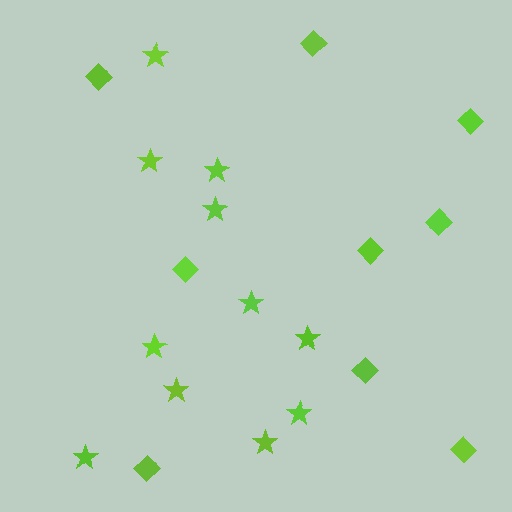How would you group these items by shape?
There are 2 groups: one group of stars (11) and one group of diamonds (9).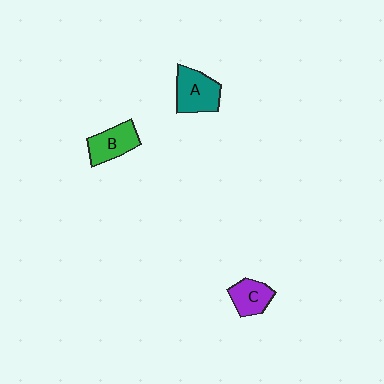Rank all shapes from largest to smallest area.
From largest to smallest: A (teal), B (green), C (purple).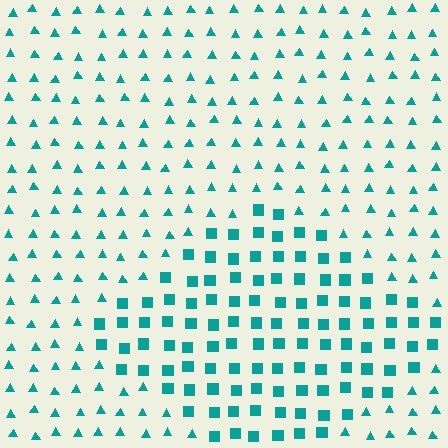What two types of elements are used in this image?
The image uses squares inside the diamond region and triangles outside it.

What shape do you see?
I see a diamond.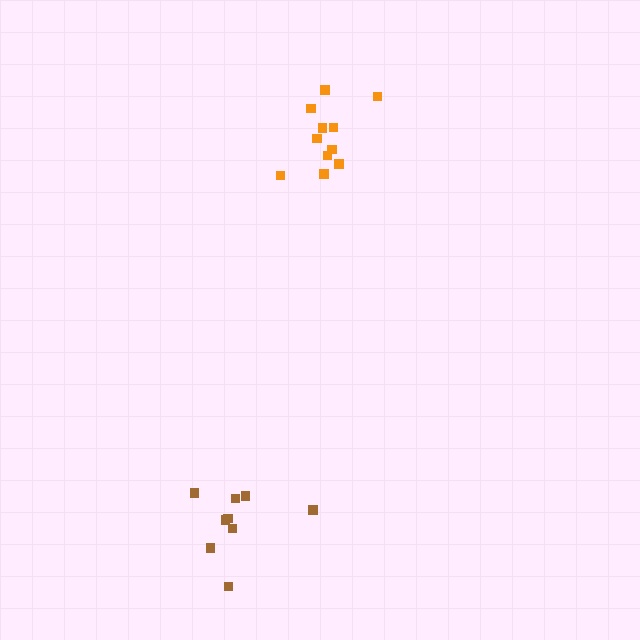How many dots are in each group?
Group 1: 11 dots, Group 2: 9 dots (20 total).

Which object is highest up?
The orange cluster is topmost.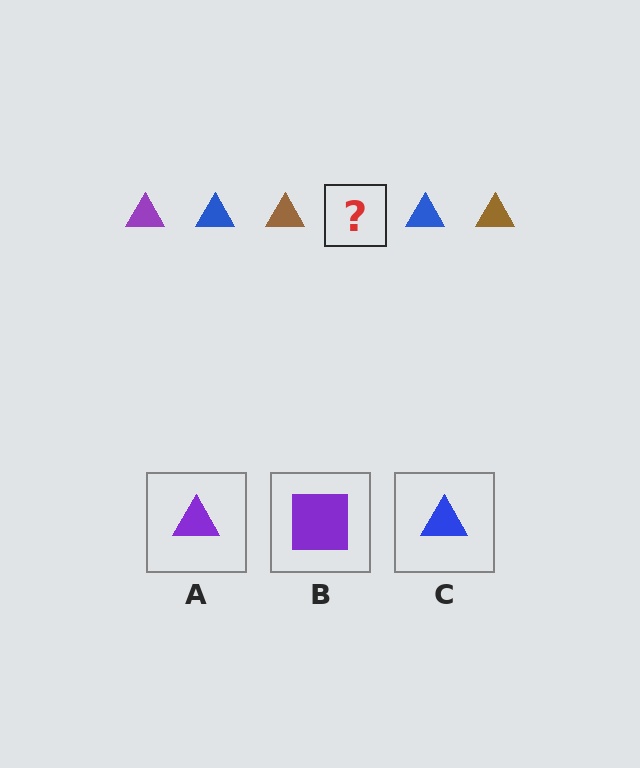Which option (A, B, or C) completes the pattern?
A.